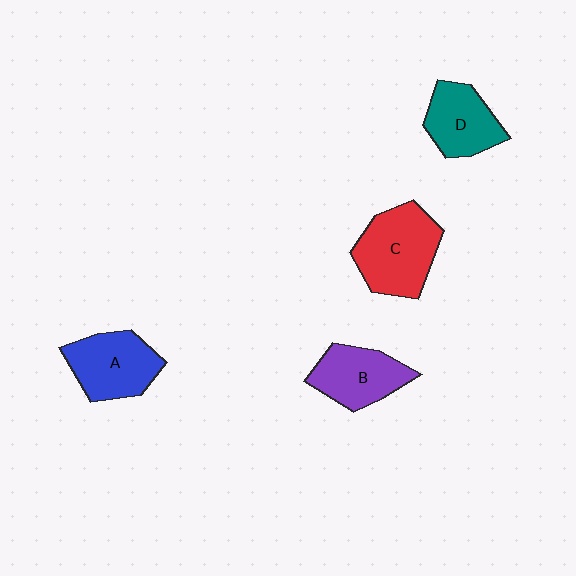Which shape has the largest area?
Shape C (red).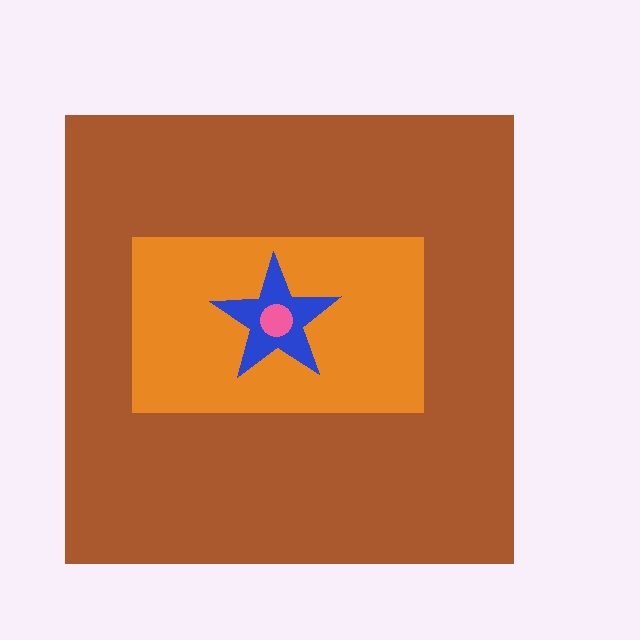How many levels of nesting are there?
4.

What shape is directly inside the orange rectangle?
The blue star.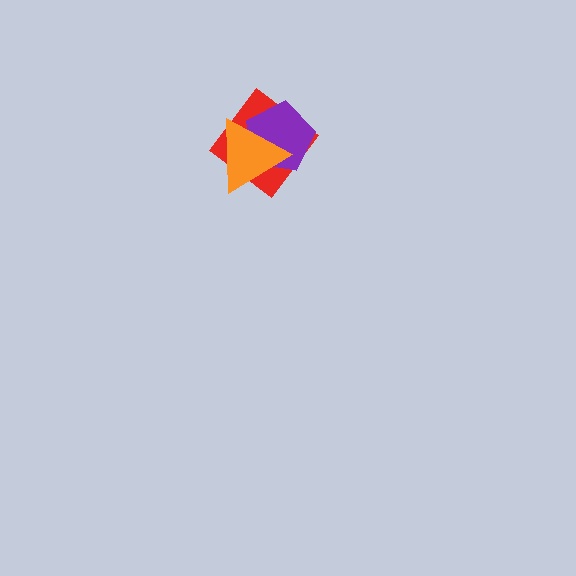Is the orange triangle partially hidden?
No, no other shape covers it.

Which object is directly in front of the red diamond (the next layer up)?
The purple pentagon is directly in front of the red diamond.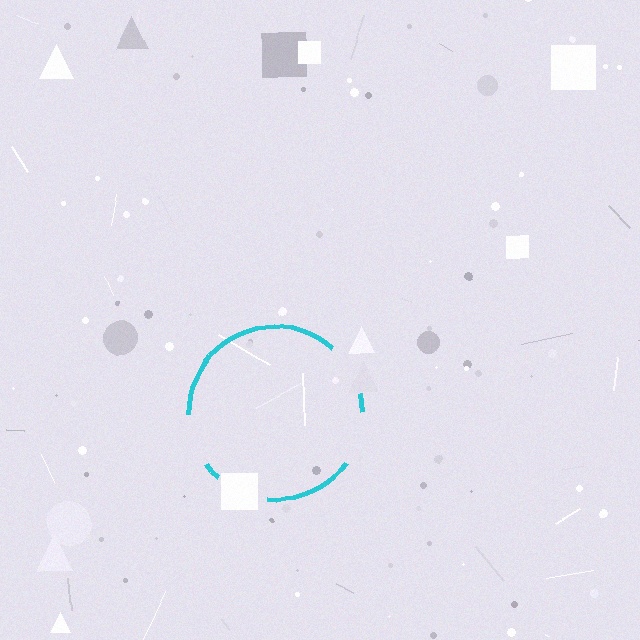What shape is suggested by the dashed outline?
The dashed outline suggests a circle.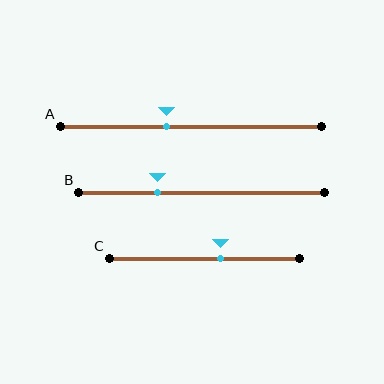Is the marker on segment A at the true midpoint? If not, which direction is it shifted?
No, the marker on segment A is shifted to the left by about 9% of the segment length.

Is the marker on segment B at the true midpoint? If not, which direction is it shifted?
No, the marker on segment B is shifted to the left by about 18% of the segment length.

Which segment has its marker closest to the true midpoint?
Segment C has its marker closest to the true midpoint.